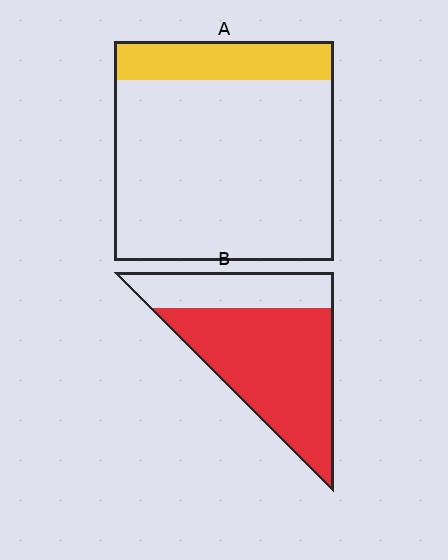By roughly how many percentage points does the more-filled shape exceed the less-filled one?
By roughly 50 percentage points (B over A).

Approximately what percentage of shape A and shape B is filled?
A is approximately 20% and B is approximately 70%.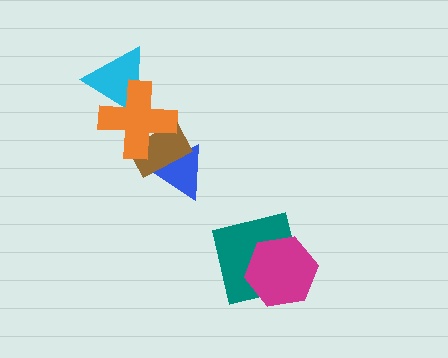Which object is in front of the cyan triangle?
The orange cross is in front of the cyan triangle.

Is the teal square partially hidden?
Yes, it is partially covered by another shape.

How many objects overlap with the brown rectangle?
2 objects overlap with the brown rectangle.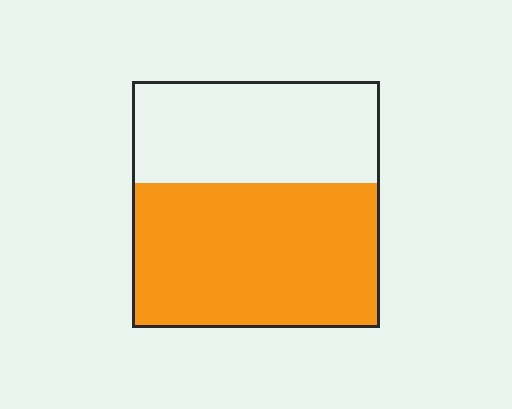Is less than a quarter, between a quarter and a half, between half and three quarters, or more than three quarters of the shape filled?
Between half and three quarters.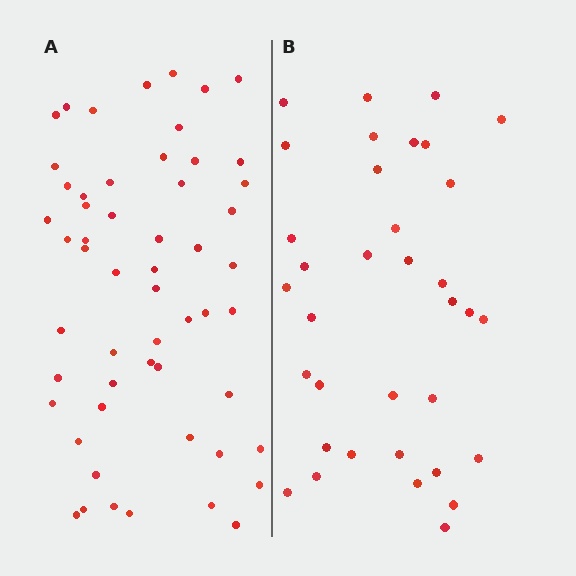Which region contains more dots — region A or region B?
Region A (the left region) has more dots.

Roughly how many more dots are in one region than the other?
Region A has approximately 20 more dots than region B.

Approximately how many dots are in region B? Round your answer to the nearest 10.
About 40 dots. (The exact count is 35, which rounds to 40.)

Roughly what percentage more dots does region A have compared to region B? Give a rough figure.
About 55% more.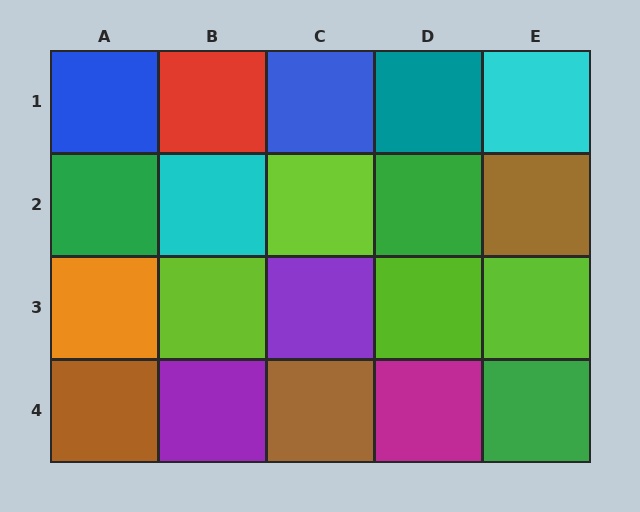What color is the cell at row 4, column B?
Purple.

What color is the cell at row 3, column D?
Lime.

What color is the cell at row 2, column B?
Cyan.